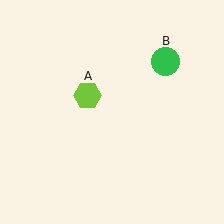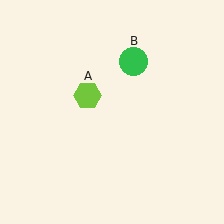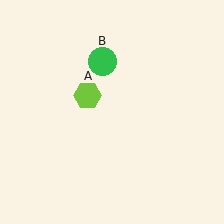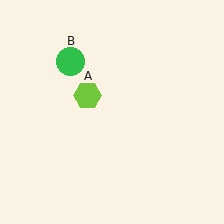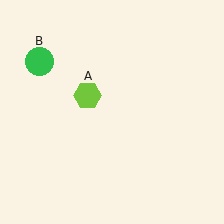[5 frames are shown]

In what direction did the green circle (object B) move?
The green circle (object B) moved left.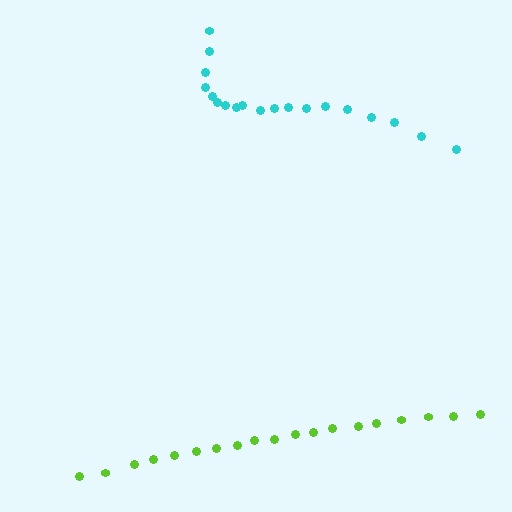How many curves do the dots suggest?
There are 2 distinct paths.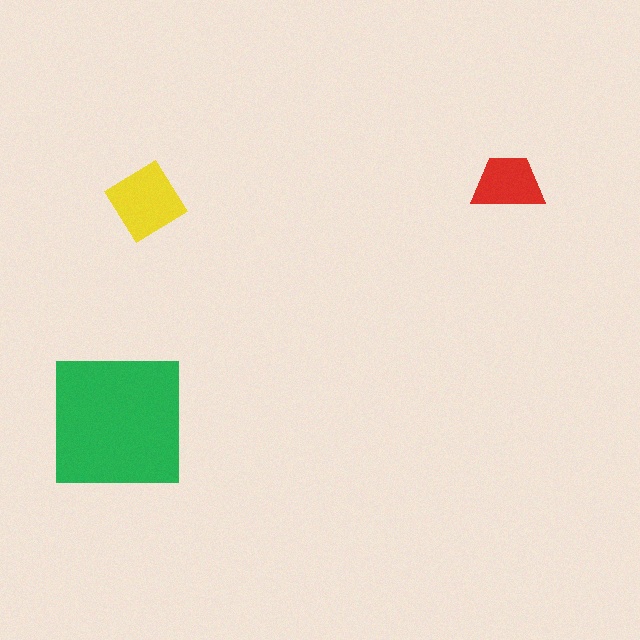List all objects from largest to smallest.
The green square, the yellow diamond, the red trapezoid.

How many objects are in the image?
There are 3 objects in the image.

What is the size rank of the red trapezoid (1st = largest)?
3rd.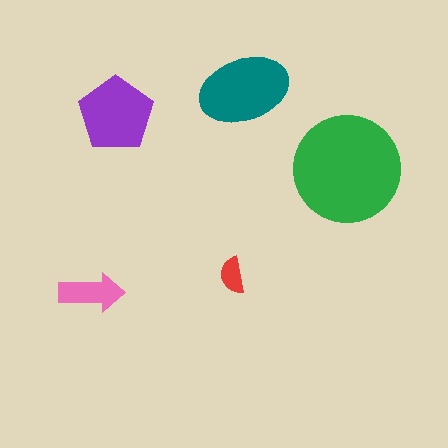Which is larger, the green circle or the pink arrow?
The green circle.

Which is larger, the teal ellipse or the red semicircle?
The teal ellipse.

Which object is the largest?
The green circle.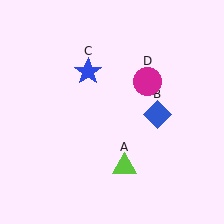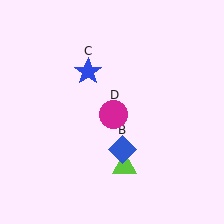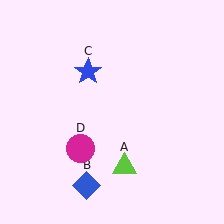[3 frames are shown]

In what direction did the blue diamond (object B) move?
The blue diamond (object B) moved down and to the left.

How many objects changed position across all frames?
2 objects changed position: blue diamond (object B), magenta circle (object D).